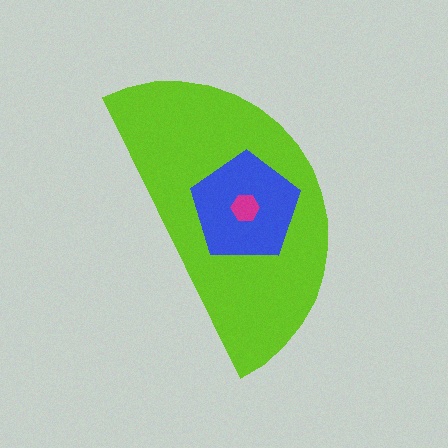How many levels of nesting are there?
3.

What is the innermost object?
The magenta hexagon.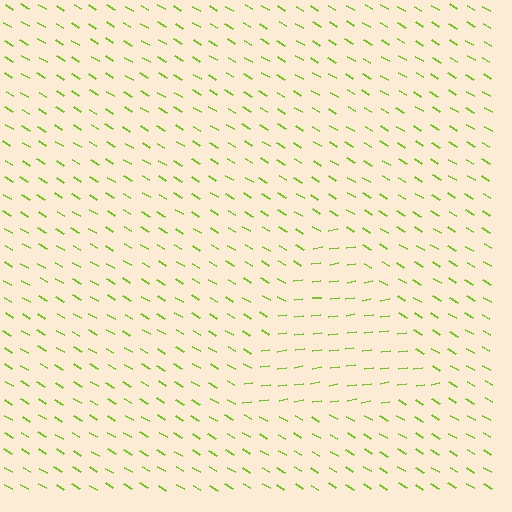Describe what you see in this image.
The image is filled with small lime line segments. A triangle region in the image has lines oriented differently from the surrounding lines, creating a visible texture boundary.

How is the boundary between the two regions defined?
The boundary is defined purely by a change in line orientation (approximately 39 degrees difference). All lines are the same color and thickness.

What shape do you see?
I see a triangle.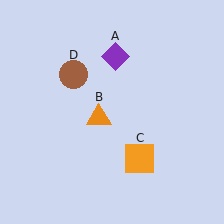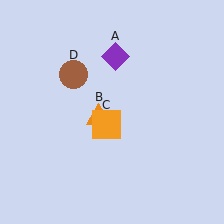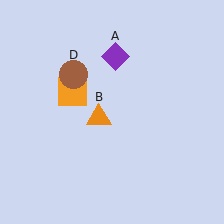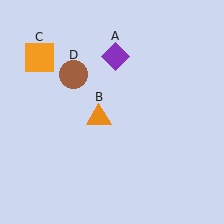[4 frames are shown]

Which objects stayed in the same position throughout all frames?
Purple diamond (object A) and orange triangle (object B) and brown circle (object D) remained stationary.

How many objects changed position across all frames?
1 object changed position: orange square (object C).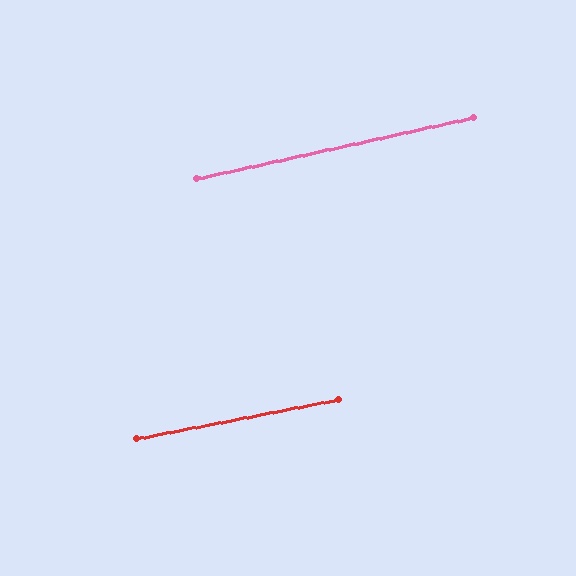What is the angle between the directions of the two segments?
Approximately 1 degree.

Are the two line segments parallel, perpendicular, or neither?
Parallel — their directions differ by only 1.5°.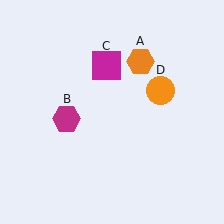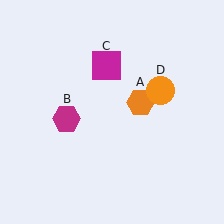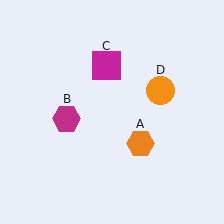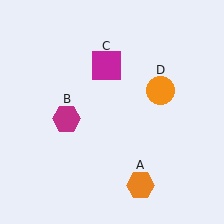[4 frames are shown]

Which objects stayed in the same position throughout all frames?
Magenta hexagon (object B) and magenta square (object C) and orange circle (object D) remained stationary.